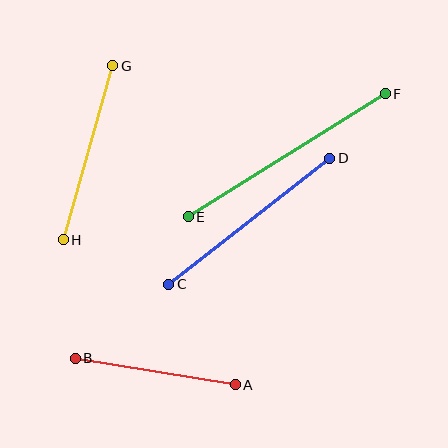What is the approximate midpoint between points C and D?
The midpoint is at approximately (249, 221) pixels.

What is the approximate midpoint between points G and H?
The midpoint is at approximately (88, 153) pixels.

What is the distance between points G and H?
The distance is approximately 181 pixels.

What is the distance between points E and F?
The distance is approximately 233 pixels.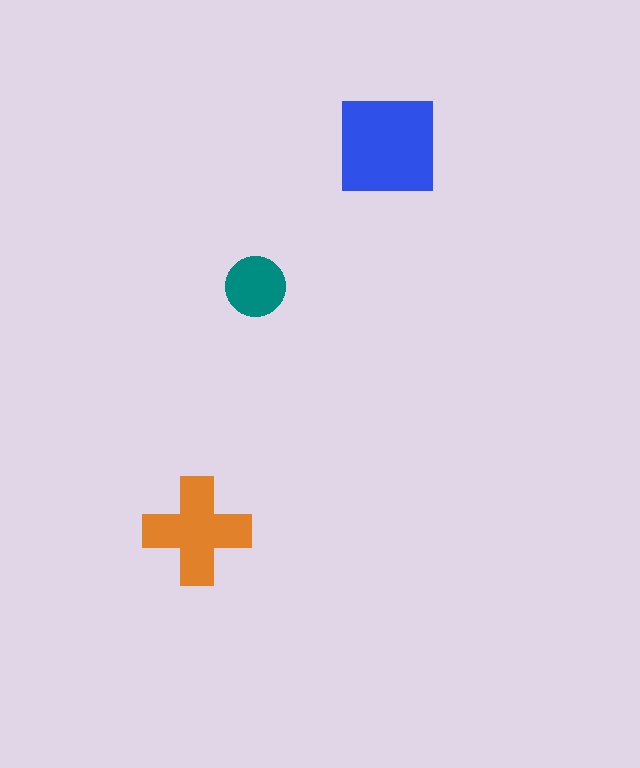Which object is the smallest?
The teal circle.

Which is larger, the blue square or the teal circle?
The blue square.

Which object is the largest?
The blue square.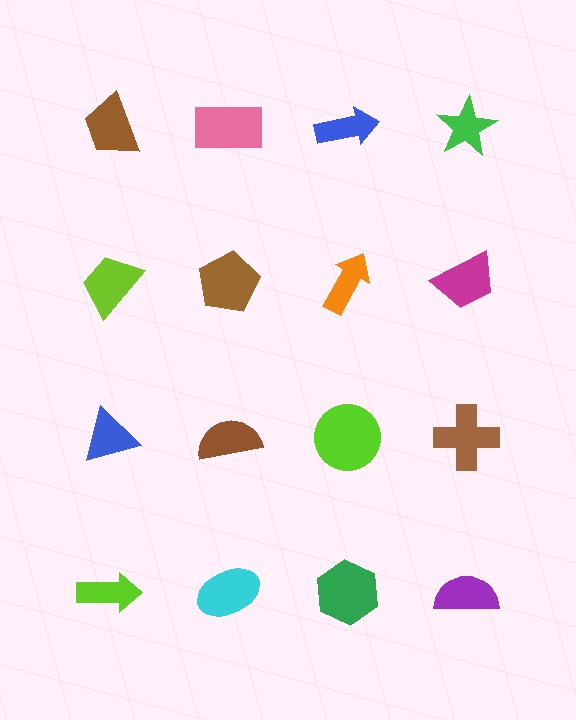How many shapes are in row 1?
4 shapes.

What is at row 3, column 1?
A blue triangle.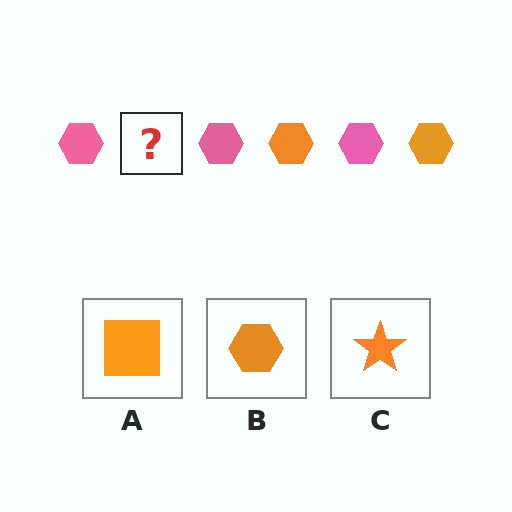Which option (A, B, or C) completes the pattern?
B.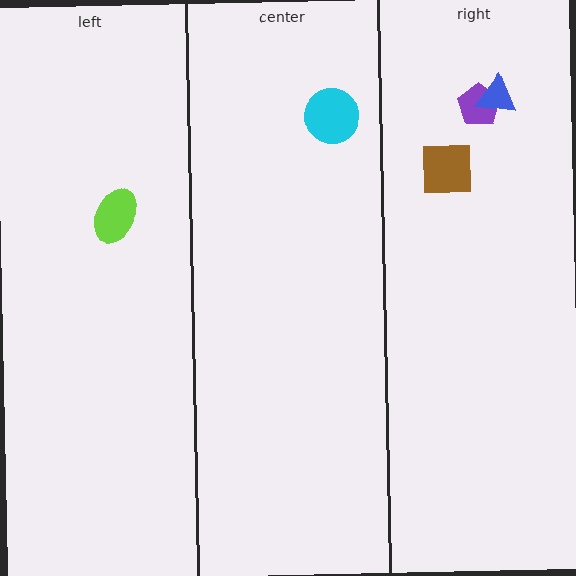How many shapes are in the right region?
3.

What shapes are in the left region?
The lime ellipse.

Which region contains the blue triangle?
The right region.